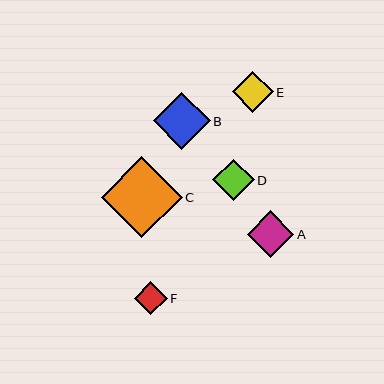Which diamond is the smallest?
Diamond F is the smallest with a size of approximately 33 pixels.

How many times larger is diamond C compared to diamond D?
Diamond C is approximately 1.9 times the size of diamond D.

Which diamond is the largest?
Diamond C is the largest with a size of approximately 81 pixels.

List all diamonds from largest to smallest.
From largest to smallest: C, B, A, D, E, F.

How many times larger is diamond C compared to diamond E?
Diamond C is approximately 2.0 times the size of diamond E.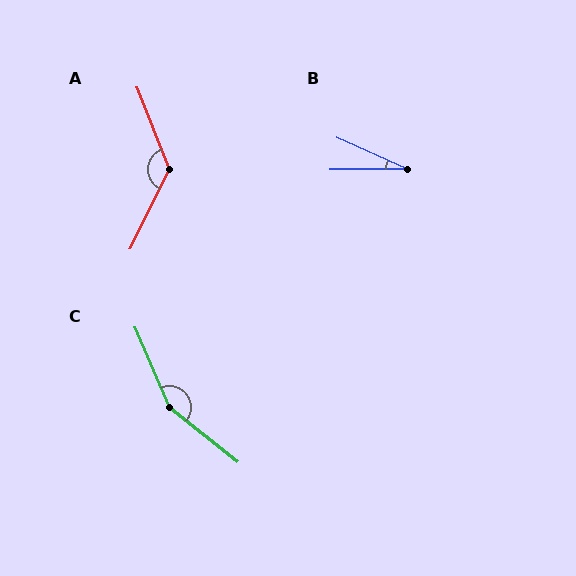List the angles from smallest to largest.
B (24°), A (132°), C (152°).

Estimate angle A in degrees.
Approximately 132 degrees.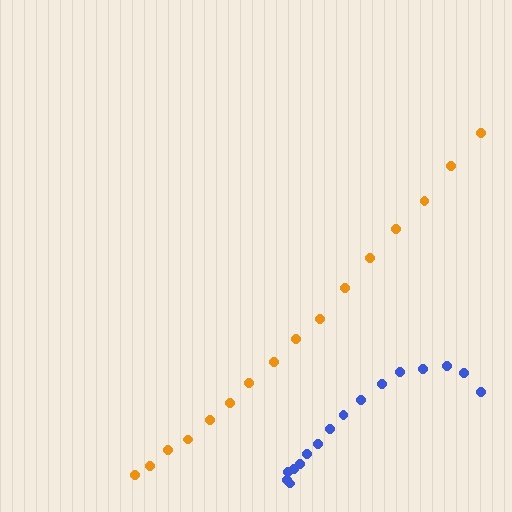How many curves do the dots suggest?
There are 2 distinct paths.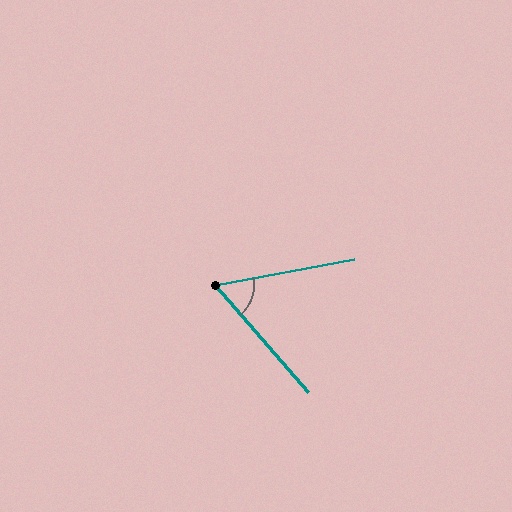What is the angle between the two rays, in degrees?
Approximately 60 degrees.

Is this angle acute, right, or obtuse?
It is acute.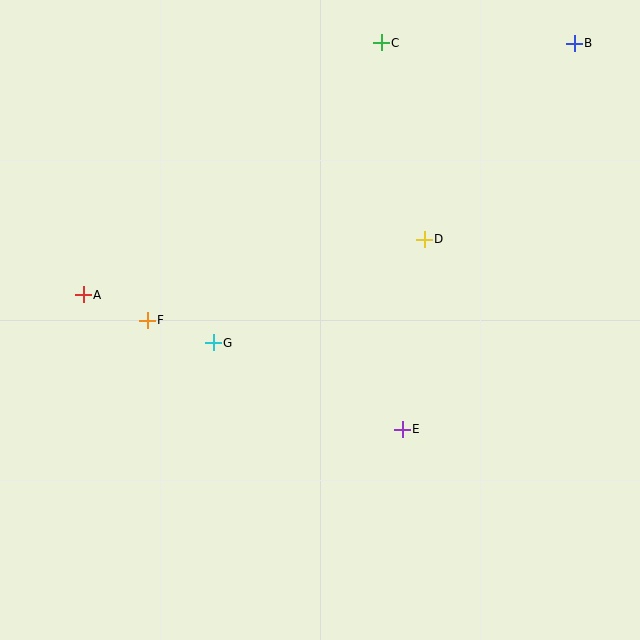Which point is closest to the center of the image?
Point G at (213, 343) is closest to the center.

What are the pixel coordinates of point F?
Point F is at (147, 320).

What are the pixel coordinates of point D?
Point D is at (424, 239).